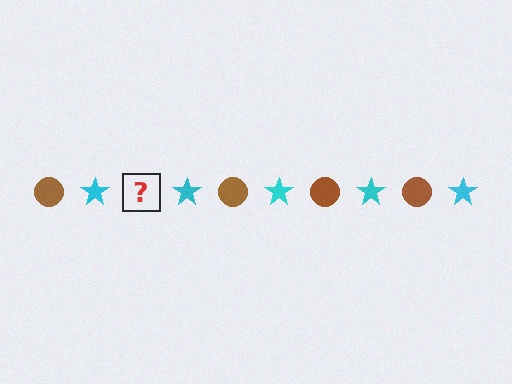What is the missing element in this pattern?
The missing element is a brown circle.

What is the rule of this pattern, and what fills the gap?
The rule is that the pattern alternates between brown circle and cyan star. The gap should be filled with a brown circle.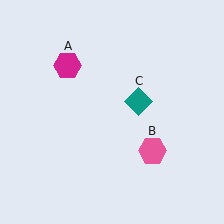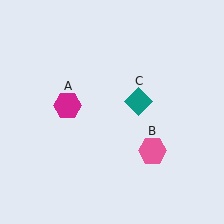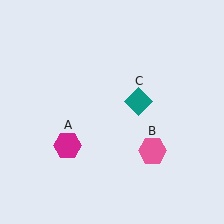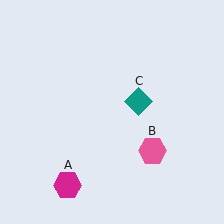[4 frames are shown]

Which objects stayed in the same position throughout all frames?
Pink hexagon (object B) and teal diamond (object C) remained stationary.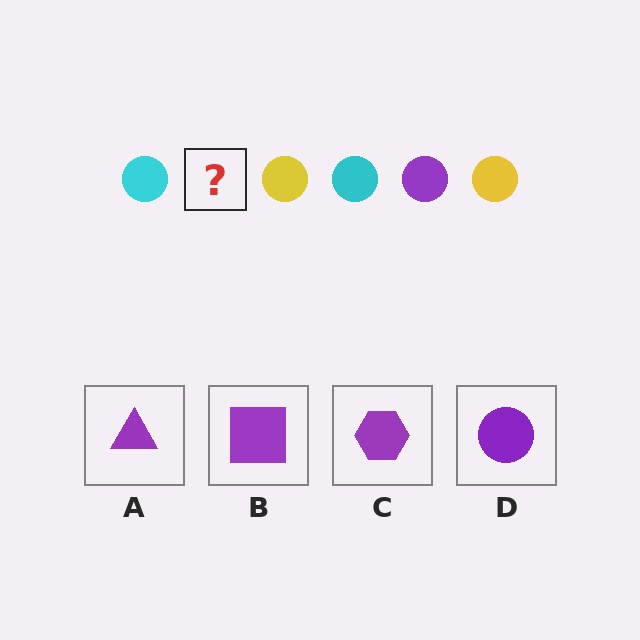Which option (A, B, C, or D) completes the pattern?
D.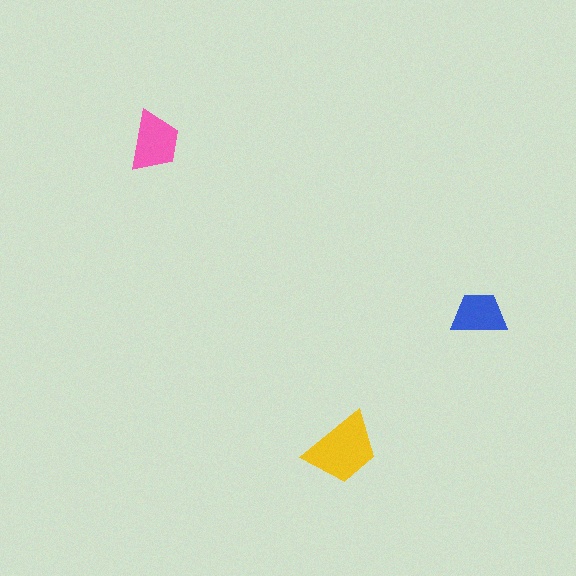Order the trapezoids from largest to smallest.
the yellow one, the pink one, the blue one.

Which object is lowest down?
The yellow trapezoid is bottommost.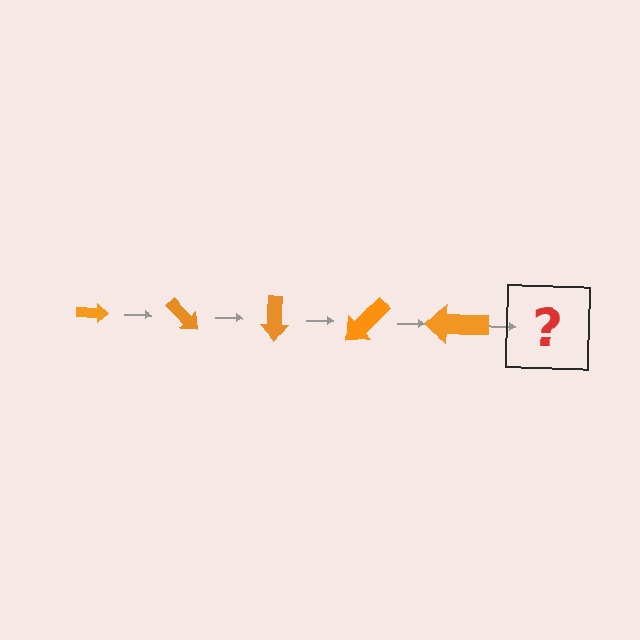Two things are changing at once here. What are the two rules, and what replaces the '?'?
The two rules are that the arrow grows larger each step and it rotates 45 degrees each step. The '?' should be an arrow, larger than the previous one and rotated 225 degrees from the start.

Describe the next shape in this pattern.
It should be an arrow, larger than the previous one and rotated 225 degrees from the start.